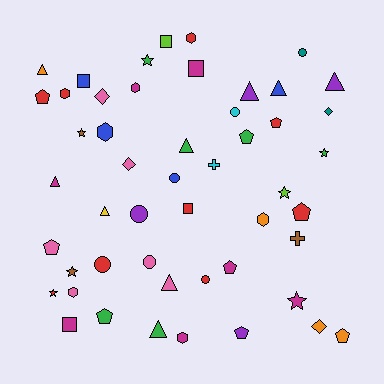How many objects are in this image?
There are 50 objects.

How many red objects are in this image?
There are 9 red objects.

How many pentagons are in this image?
There are 9 pentagons.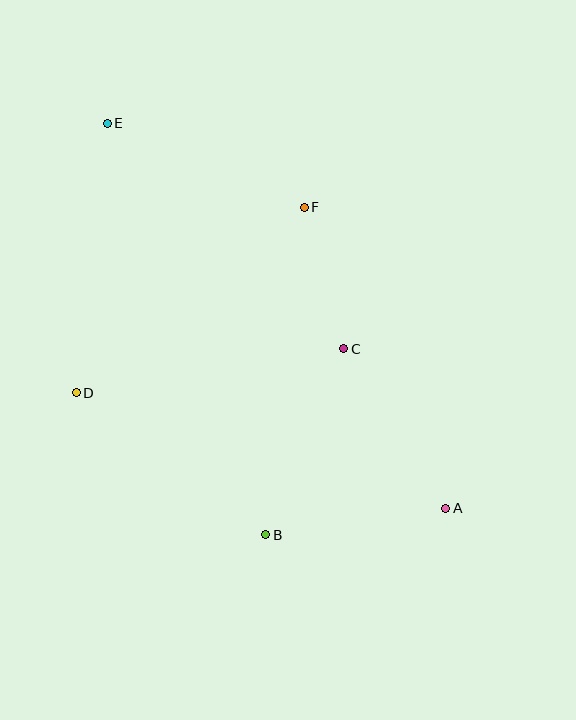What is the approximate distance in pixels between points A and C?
The distance between A and C is approximately 189 pixels.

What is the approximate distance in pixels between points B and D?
The distance between B and D is approximately 237 pixels.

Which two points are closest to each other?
Points C and F are closest to each other.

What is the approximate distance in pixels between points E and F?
The distance between E and F is approximately 214 pixels.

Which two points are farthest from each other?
Points A and E are farthest from each other.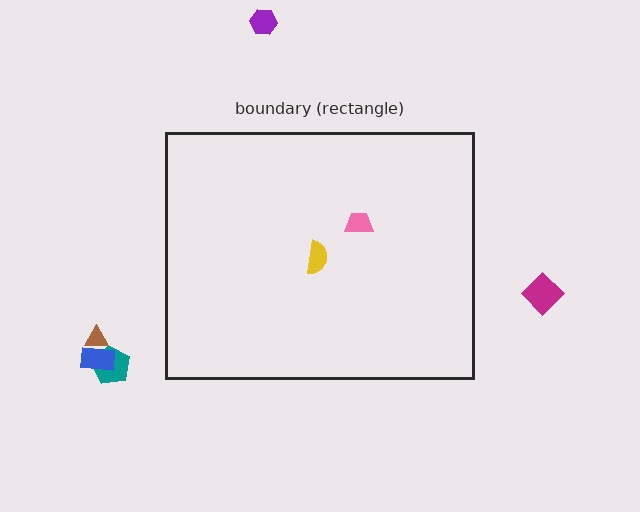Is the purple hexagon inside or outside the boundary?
Outside.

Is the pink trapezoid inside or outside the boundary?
Inside.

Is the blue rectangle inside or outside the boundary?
Outside.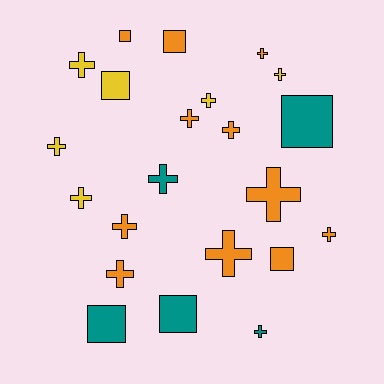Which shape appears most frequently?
Cross, with 15 objects.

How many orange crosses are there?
There are 8 orange crosses.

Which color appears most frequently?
Orange, with 11 objects.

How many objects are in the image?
There are 22 objects.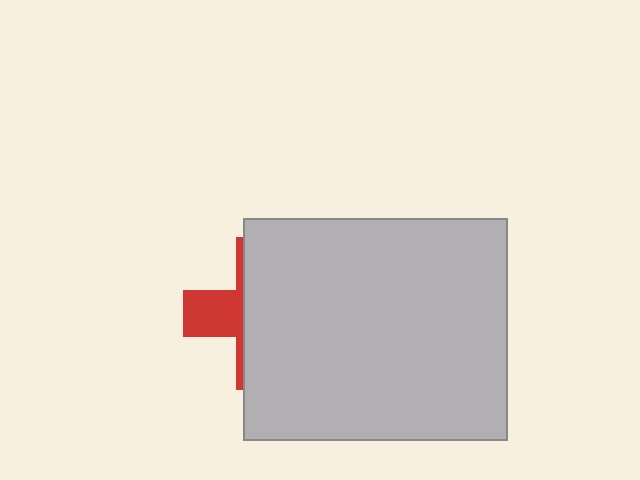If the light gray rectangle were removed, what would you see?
You would see the complete red cross.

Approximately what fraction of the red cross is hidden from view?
Roughly 70% of the red cross is hidden behind the light gray rectangle.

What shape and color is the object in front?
The object in front is a light gray rectangle.